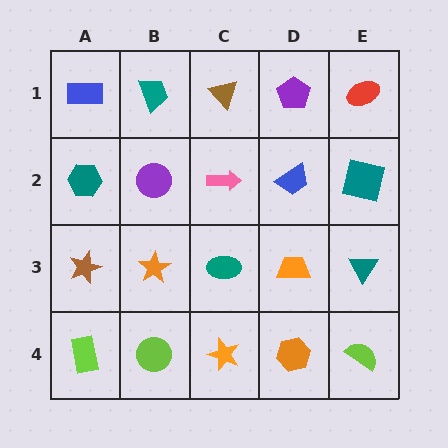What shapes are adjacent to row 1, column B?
A purple circle (row 2, column B), a blue rectangle (row 1, column A), a brown triangle (row 1, column C).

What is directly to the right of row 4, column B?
An orange star.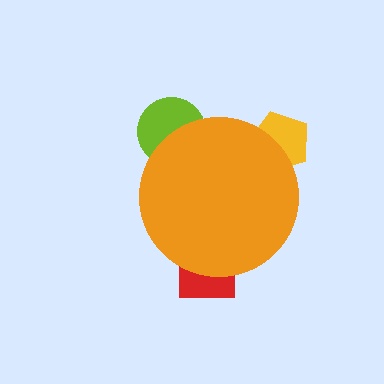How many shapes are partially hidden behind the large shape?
3 shapes are partially hidden.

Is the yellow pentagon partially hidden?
Yes, the yellow pentagon is partially hidden behind the orange circle.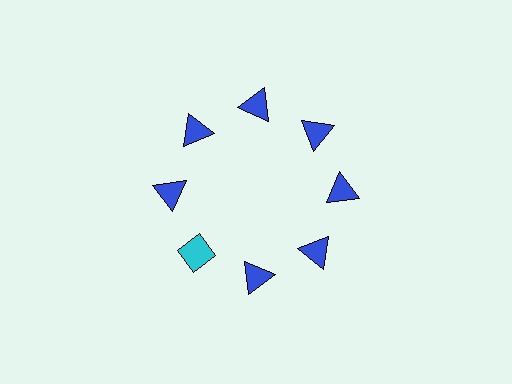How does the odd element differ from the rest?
It differs in both color (cyan instead of blue) and shape (diamond instead of triangle).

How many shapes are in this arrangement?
There are 8 shapes arranged in a ring pattern.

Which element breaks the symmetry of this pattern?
The cyan diamond at roughly the 8 o'clock position breaks the symmetry. All other shapes are blue triangles.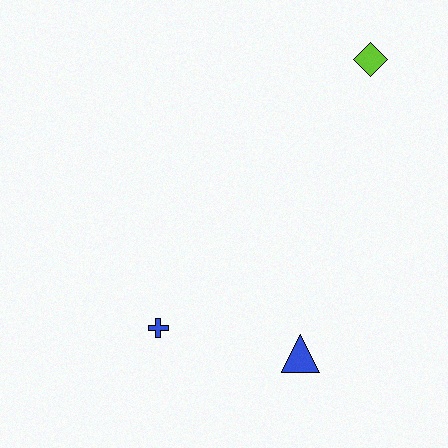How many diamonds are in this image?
There is 1 diamond.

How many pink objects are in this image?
There are no pink objects.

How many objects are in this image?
There are 3 objects.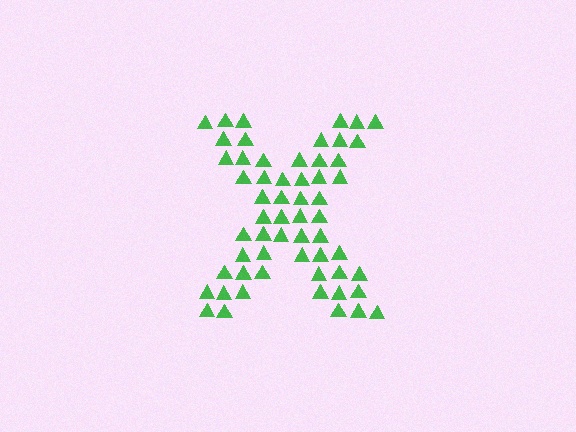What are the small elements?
The small elements are triangles.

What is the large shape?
The large shape is the letter X.